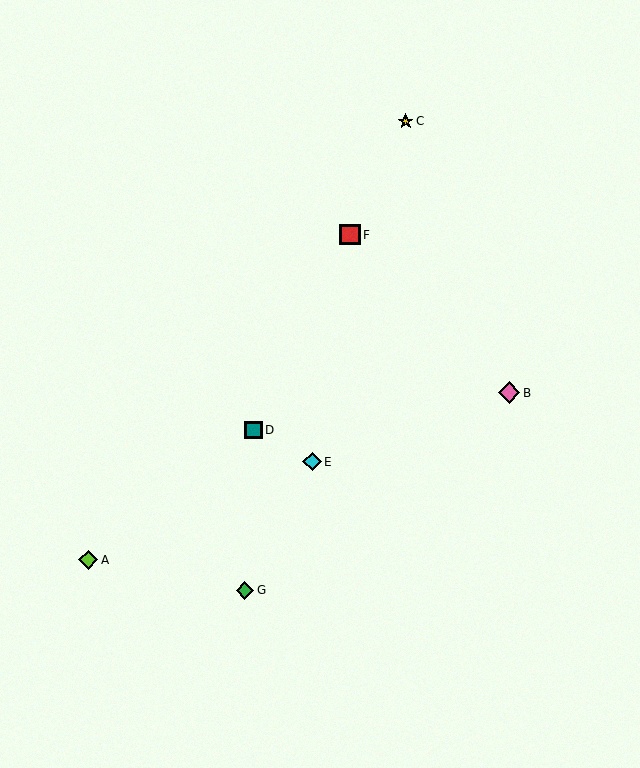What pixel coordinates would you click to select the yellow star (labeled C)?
Click at (406, 121) to select the yellow star C.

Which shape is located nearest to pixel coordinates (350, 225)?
The red square (labeled F) at (350, 235) is nearest to that location.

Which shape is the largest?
The pink diamond (labeled B) is the largest.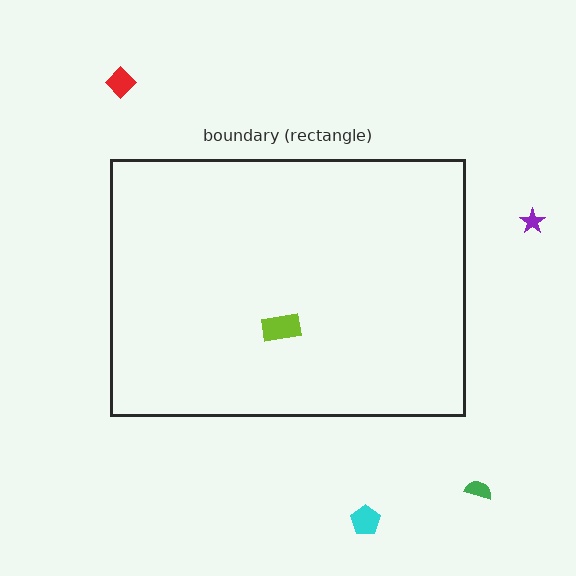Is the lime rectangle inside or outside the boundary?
Inside.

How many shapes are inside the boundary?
1 inside, 4 outside.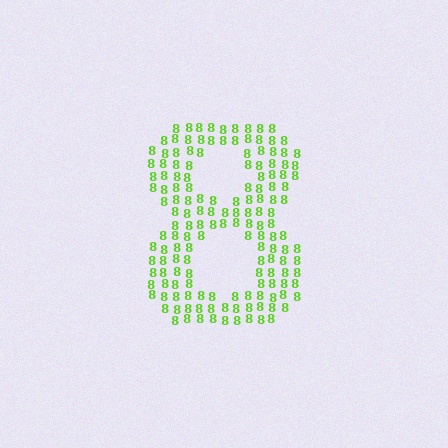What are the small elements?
The small elements are digit 8's.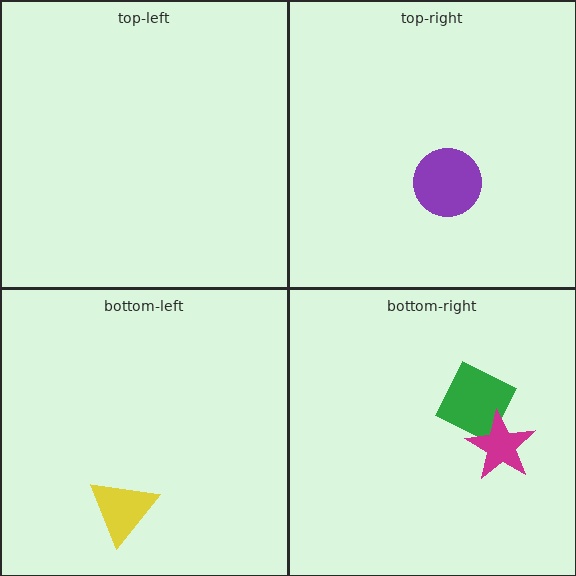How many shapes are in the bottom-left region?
1.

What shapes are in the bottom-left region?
The yellow triangle.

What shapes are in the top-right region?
The purple circle.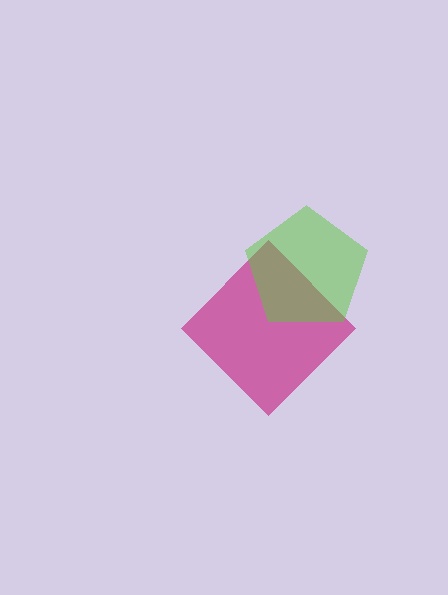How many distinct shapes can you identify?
There are 2 distinct shapes: a magenta diamond, a lime pentagon.